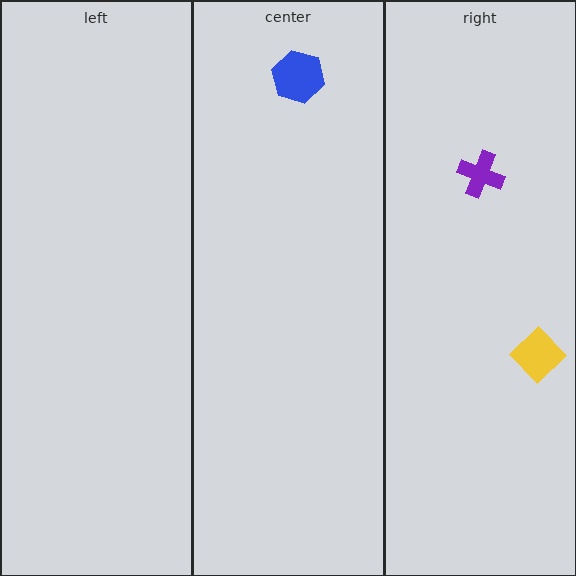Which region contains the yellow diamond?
The right region.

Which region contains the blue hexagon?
The center region.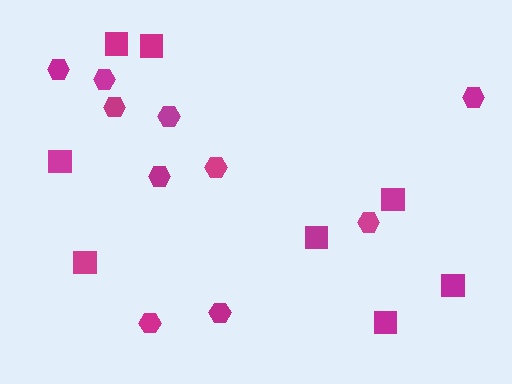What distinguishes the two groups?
There are 2 groups: one group of squares (8) and one group of hexagons (10).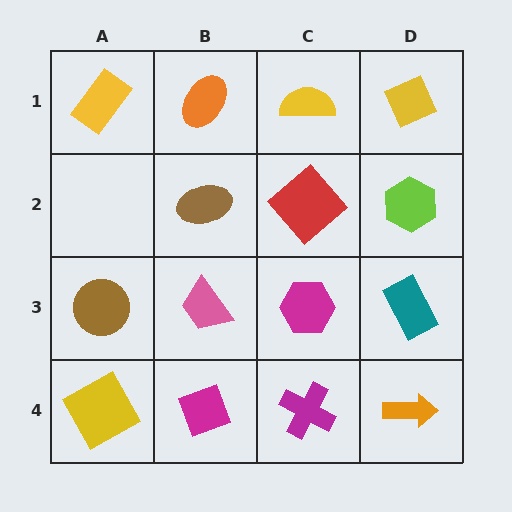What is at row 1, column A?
A yellow rectangle.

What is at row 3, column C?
A magenta hexagon.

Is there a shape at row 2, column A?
No, that cell is empty.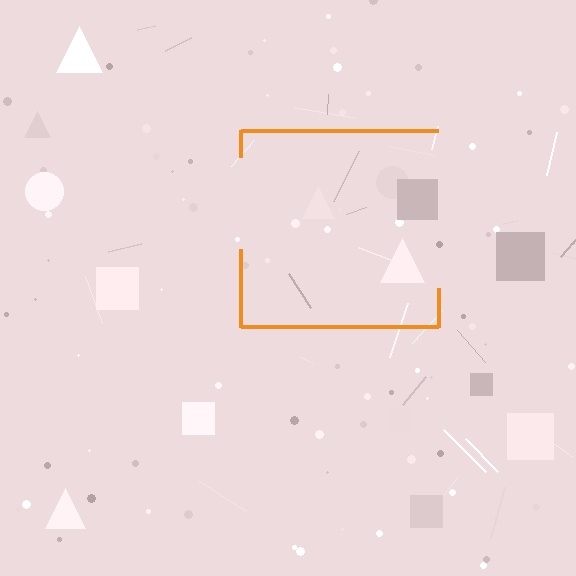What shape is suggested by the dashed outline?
The dashed outline suggests a square.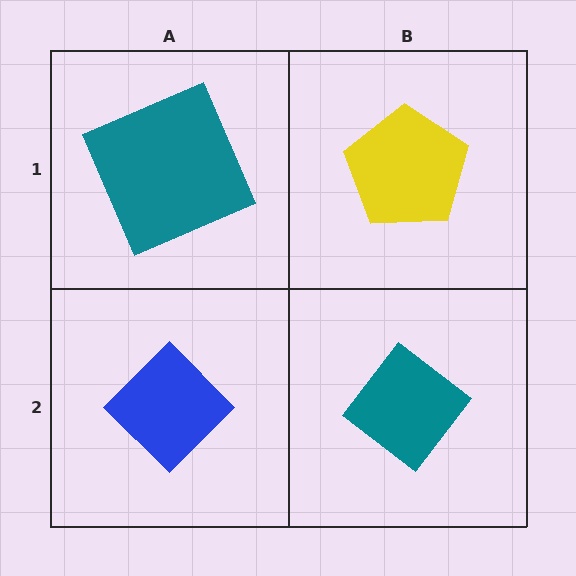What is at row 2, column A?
A blue diamond.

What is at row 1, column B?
A yellow pentagon.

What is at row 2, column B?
A teal diamond.